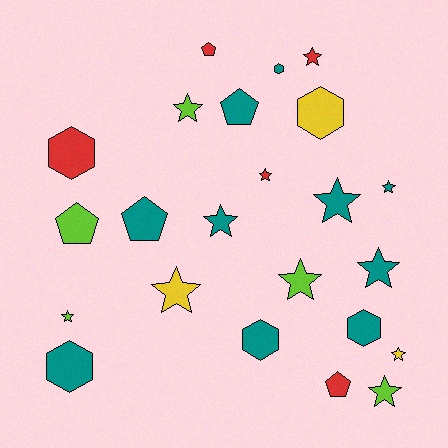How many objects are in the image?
There are 23 objects.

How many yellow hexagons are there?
There is 1 yellow hexagon.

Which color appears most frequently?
Teal, with 10 objects.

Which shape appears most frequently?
Star, with 12 objects.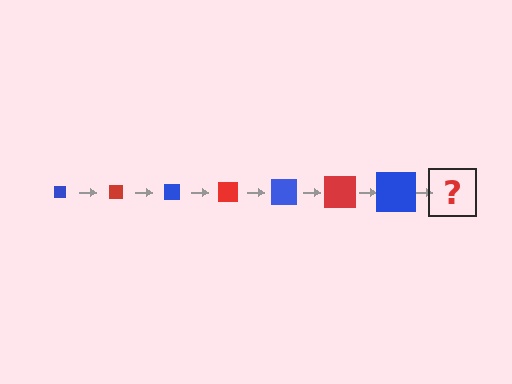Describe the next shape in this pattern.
It should be a red square, larger than the previous one.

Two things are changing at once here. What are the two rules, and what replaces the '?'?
The two rules are that the square grows larger each step and the color cycles through blue and red. The '?' should be a red square, larger than the previous one.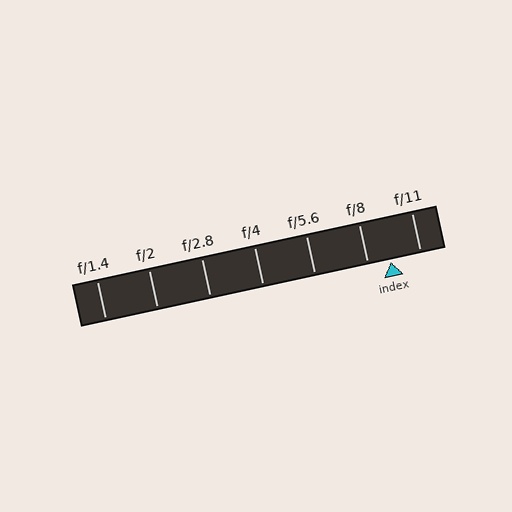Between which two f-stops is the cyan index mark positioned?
The index mark is between f/8 and f/11.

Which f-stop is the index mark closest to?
The index mark is closest to f/8.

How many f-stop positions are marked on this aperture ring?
There are 7 f-stop positions marked.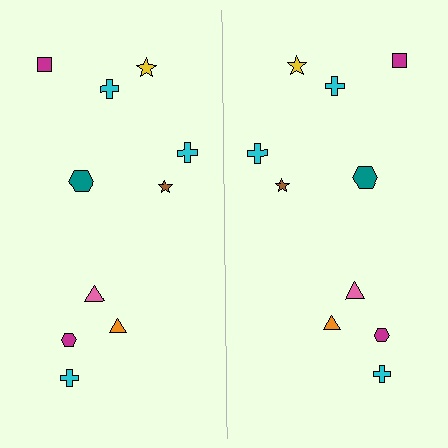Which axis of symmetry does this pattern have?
The pattern has a vertical axis of symmetry running through the center of the image.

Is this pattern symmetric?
Yes, this pattern has bilateral (reflection) symmetry.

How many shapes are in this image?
There are 20 shapes in this image.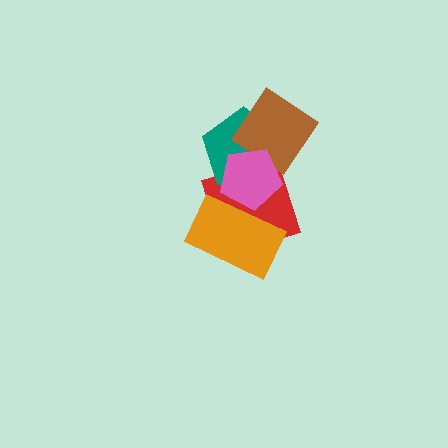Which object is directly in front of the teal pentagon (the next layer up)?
The brown diamond is directly in front of the teal pentagon.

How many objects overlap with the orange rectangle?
2 objects overlap with the orange rectangle.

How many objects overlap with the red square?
3 objects overlap with the red square.